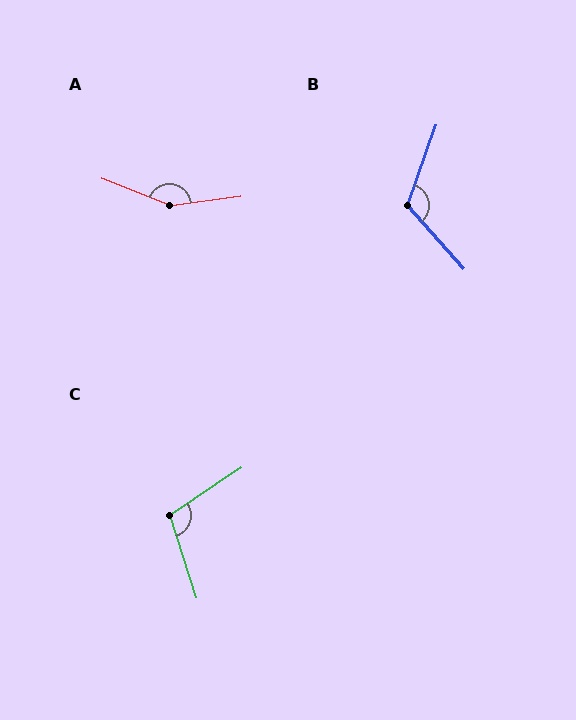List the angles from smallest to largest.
C (106°), B (119°), A (151°).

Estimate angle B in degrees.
Approximately 119 degrees.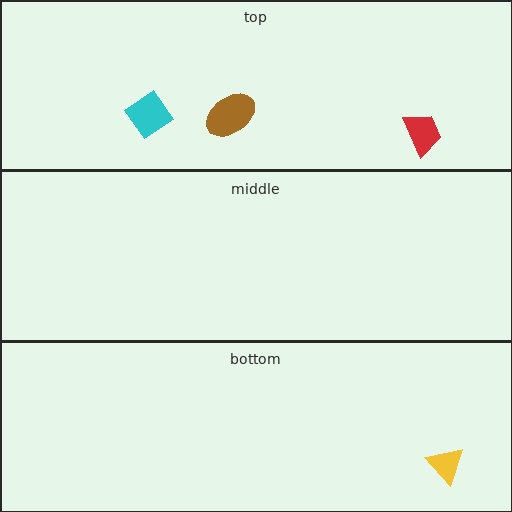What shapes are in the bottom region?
The yellow triangle.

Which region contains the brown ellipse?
The top region.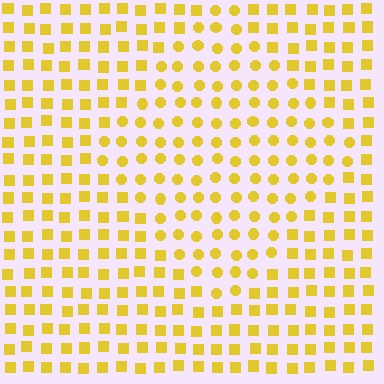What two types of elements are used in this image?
The image uses circles inside the diamond region and squares outside it.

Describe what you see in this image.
The image is filled with small yellow elements arranged in a uniform grid. A diamond-shaped region contains circles, while the surrounding area contains squares. The boundary is defined purely by the change in element shape.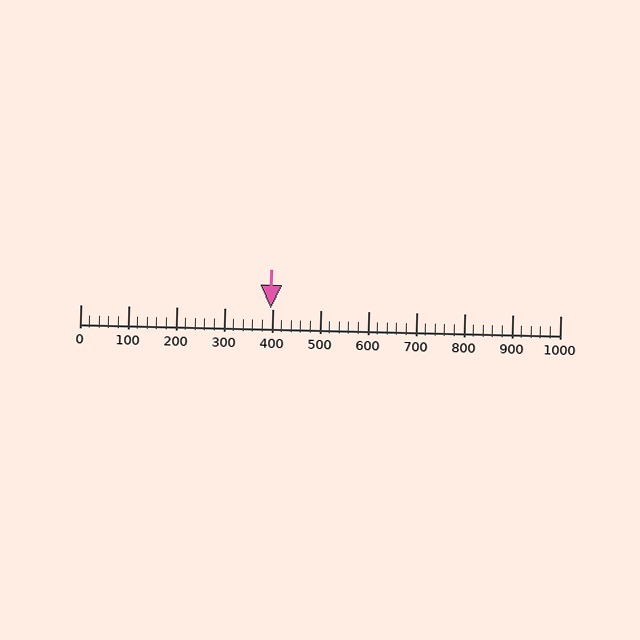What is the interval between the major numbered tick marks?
The major tick marks are spaced 100 units apart.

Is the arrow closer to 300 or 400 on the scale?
The arrow is closer to 400.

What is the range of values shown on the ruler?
The ruler shows values from 0 to 1000.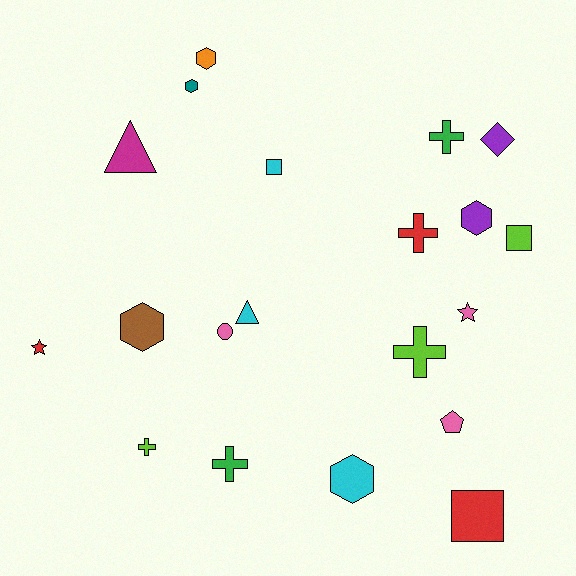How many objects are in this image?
There are 20 objects.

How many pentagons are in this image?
There is 1 pentagon.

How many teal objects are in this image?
There is 1 teal object.